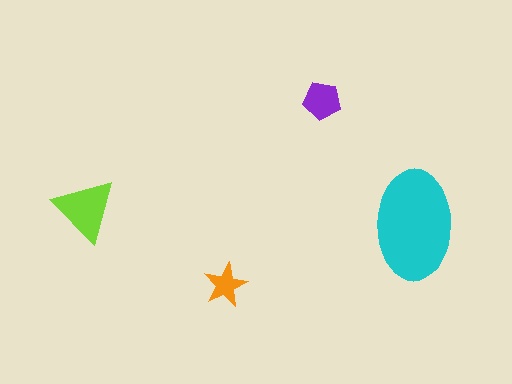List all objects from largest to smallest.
The cyan ellipse, the lime triangle, the purple pentagon, the orange star.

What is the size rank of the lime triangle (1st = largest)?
2nd.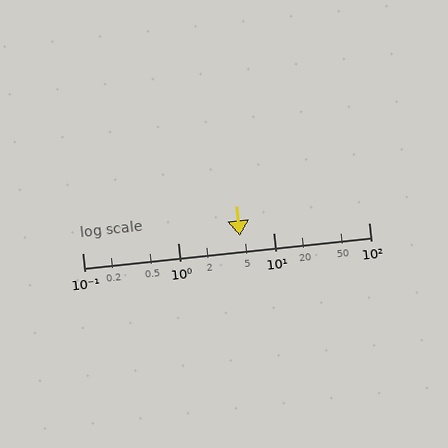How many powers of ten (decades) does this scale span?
The scale spans 3 decades, from 0.1 to 100.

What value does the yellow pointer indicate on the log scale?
The pointer indicates approximately 4.5.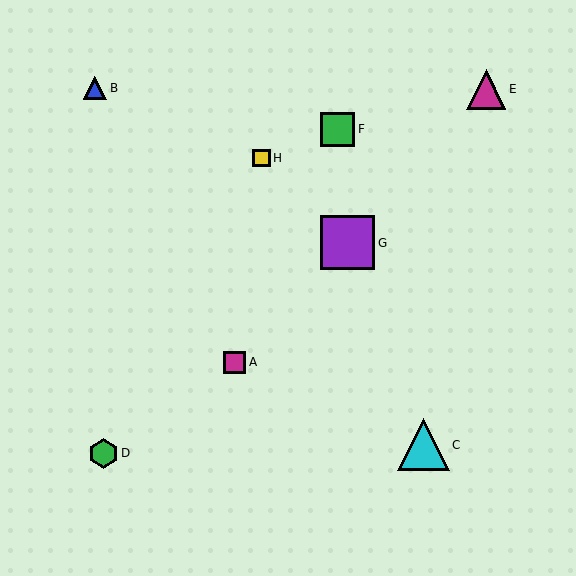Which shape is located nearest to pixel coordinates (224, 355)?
The magenta square (labeled A) at (235, 362) is nearest to that location.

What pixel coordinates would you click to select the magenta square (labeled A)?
Click at (235, 362) to select the magenta square A.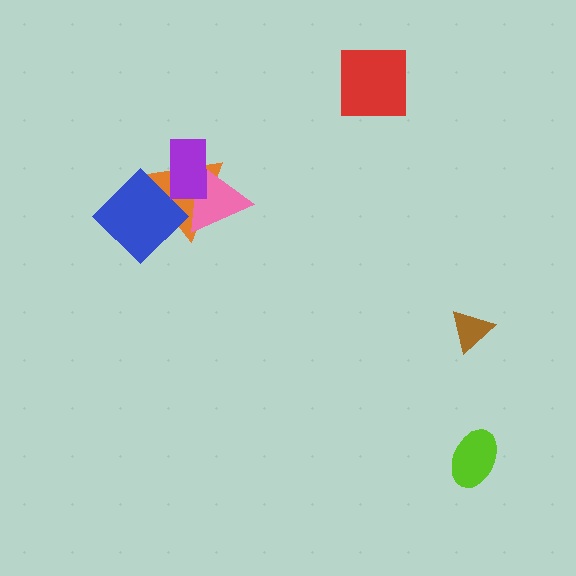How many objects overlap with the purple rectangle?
3 objects overlap with the purple rectangle.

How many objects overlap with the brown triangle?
0 objects overlap with the brown triangle.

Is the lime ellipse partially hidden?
No, no other shape covers it.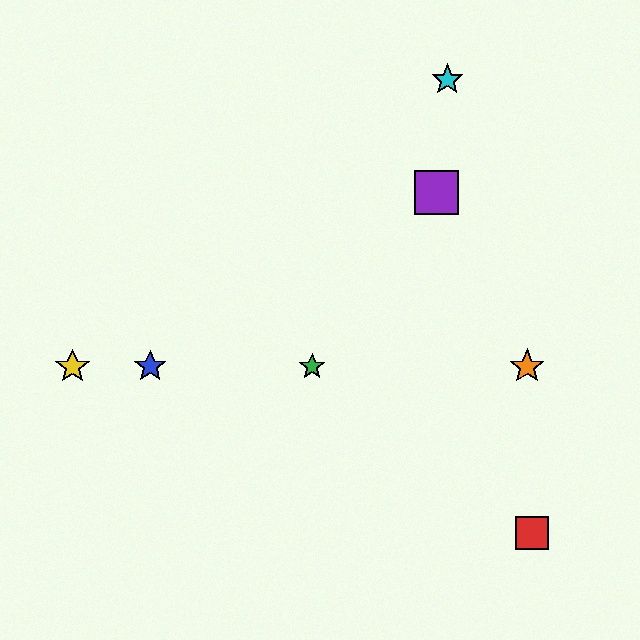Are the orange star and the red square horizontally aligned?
No, the orange star is at y≈367 and the red square is at y≈533.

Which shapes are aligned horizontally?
The blue star, the green star, the yellow star, the orange star are aligned horizontally.